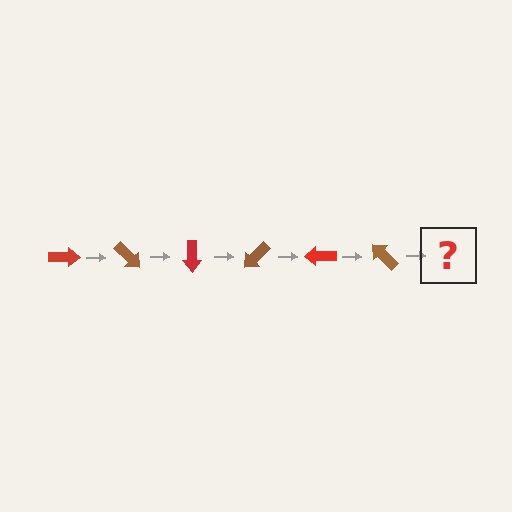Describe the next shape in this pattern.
It should be a red arrow, rotated 270 degrees from the start.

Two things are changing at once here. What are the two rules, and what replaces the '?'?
The two rules are that it rotates 45 degrees each step and the color cycles through red and brown. The '?' should be a red arrow, rotated 270 degrees from the start.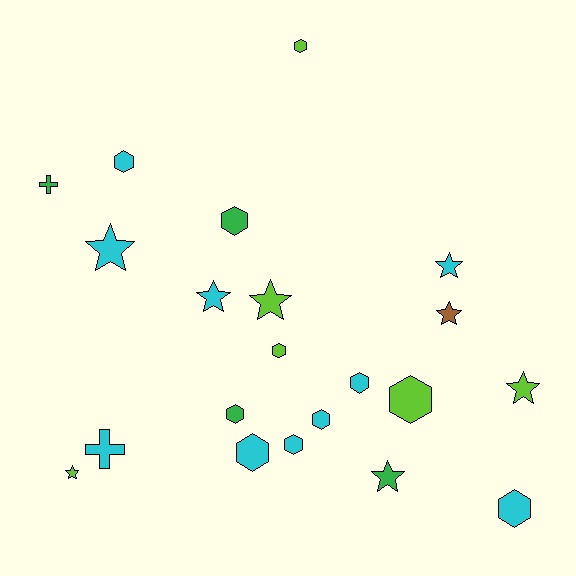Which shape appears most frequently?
Hexagon, with 11 objects.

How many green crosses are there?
There is 1 green cross.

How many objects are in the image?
There are 21 objects.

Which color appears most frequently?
Cyan, with 10 objects.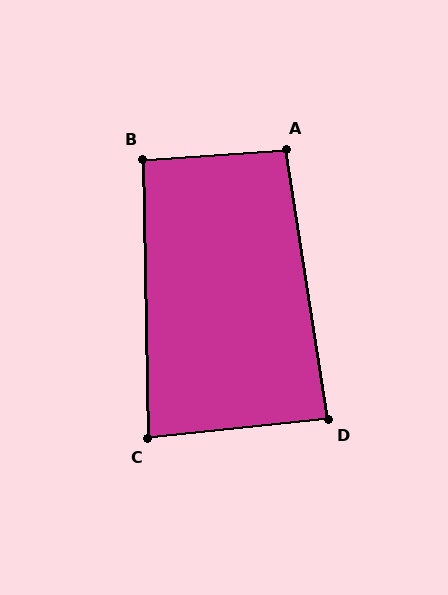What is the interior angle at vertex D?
Approximately 87 degrees (approximately right).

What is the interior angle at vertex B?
Approximately 93 degrees (approximately right).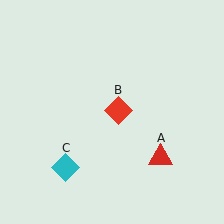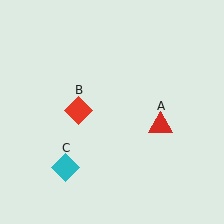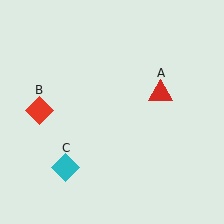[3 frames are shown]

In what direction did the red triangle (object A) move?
The red triangle (object A) moved up.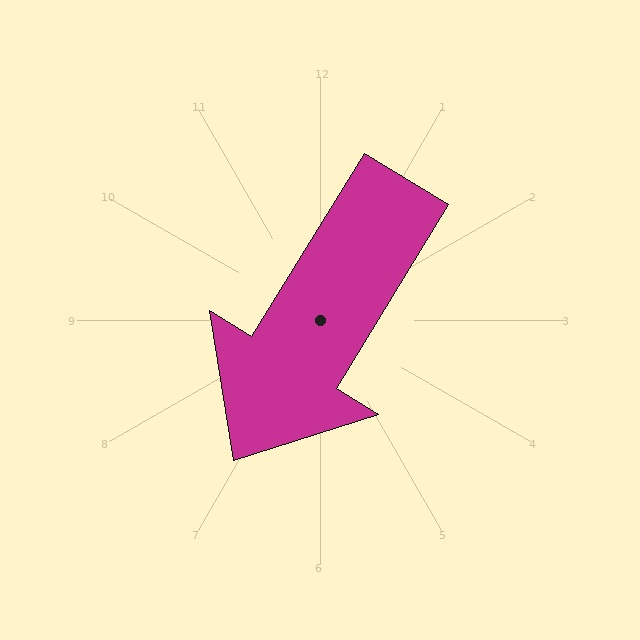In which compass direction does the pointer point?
Southwest.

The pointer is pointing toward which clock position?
Roughly 7 o'clock.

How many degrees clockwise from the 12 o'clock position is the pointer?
Approximately 211 degrees.